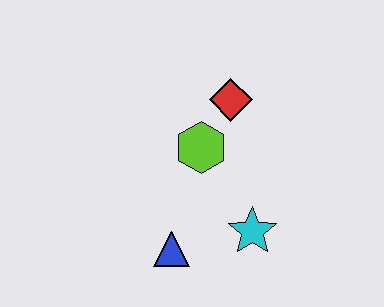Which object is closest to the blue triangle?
The cyan star is closest to the blue triangle.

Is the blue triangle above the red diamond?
No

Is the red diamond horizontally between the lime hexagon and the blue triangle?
No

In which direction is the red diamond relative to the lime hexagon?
The red diamond is above the lime hexagon.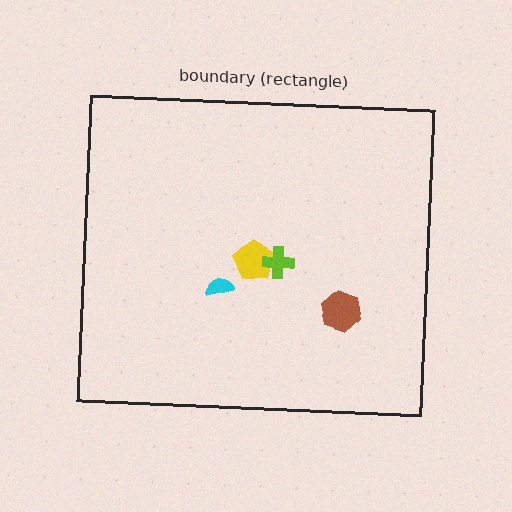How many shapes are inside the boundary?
4 inside, 0 outside.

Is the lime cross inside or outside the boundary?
Inside.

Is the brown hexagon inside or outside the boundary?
Inside.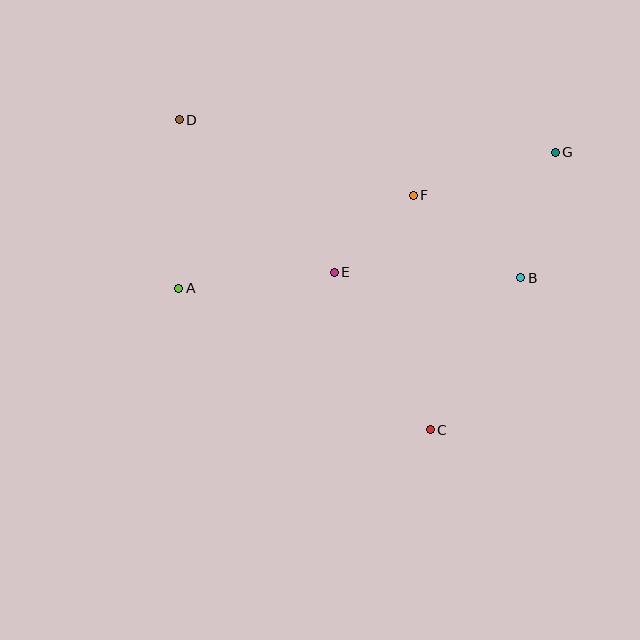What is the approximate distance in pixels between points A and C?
The distance between A and C is approximately 288 pixels.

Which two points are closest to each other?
Points E and F are closest to each other.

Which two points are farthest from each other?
Points A and G are farthest from each other.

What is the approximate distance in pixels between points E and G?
The distance between E and G is approximately 251 pixels.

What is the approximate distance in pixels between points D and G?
The distance between D and G is approximately 378 pixels.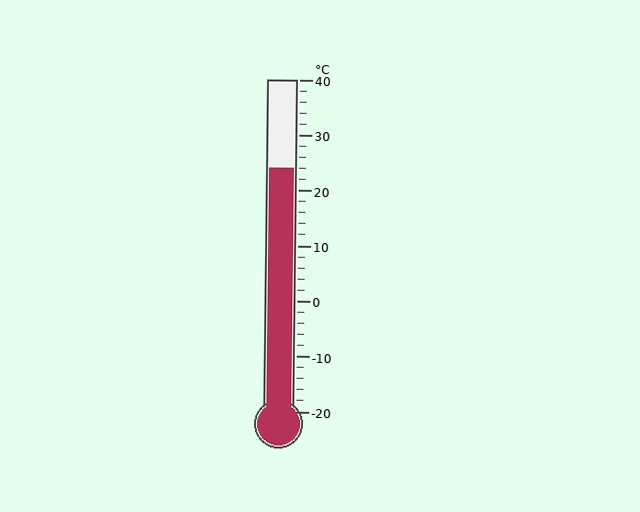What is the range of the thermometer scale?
The thermometer scale ranges from -20°C to 40°C.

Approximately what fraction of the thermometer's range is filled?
The thermometer is filled to approximately 75% of its range.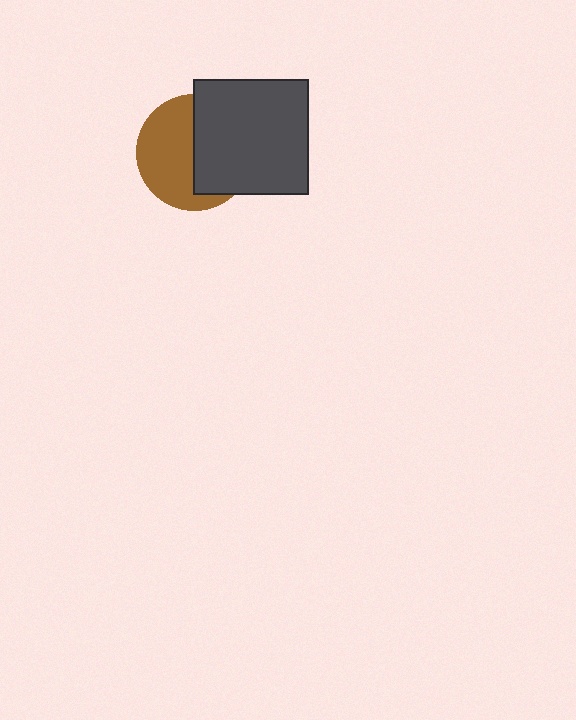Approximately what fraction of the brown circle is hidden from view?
Roughly 47% of the brown circle is hidden behind the dark gray square.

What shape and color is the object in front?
The object in front is a dark gray square.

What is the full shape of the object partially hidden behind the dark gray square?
The partially hidden object is a brown circle.